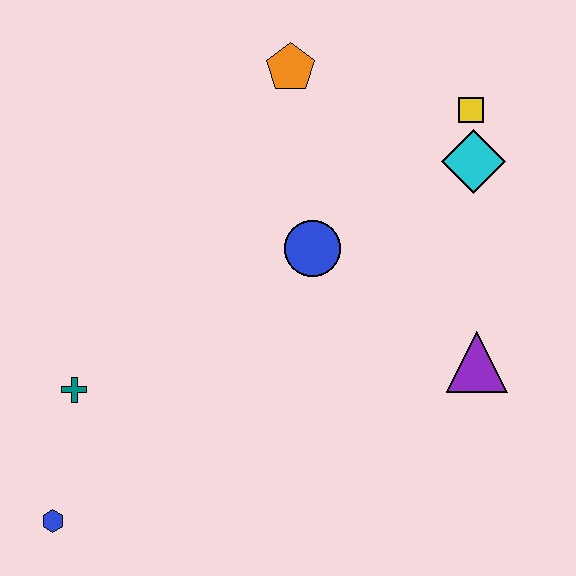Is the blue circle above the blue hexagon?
Yes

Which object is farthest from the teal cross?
The yellow square is farthest from the teal cross.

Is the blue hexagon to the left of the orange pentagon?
Yes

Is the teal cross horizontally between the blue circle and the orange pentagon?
No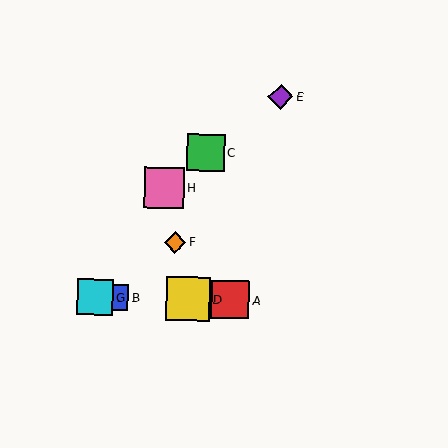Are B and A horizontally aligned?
Yes, both are at y≈298.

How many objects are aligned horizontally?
4 objects (A, B, D, G) are aligned horizontally.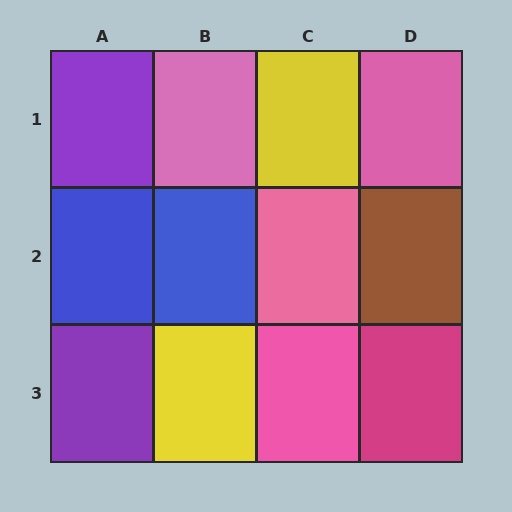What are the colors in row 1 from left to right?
Purple, pink, yellow, pink.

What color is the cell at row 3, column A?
Purple.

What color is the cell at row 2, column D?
Brown.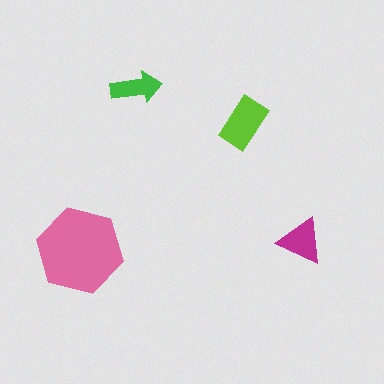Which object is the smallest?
The green arrow.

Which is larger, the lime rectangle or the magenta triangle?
The lime rectangle.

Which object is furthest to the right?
The magenta triangle is rightmost.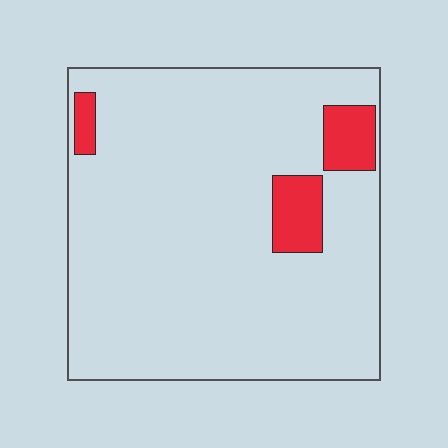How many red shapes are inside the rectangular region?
3.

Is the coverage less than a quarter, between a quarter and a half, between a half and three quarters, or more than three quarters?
Less than a quarter.